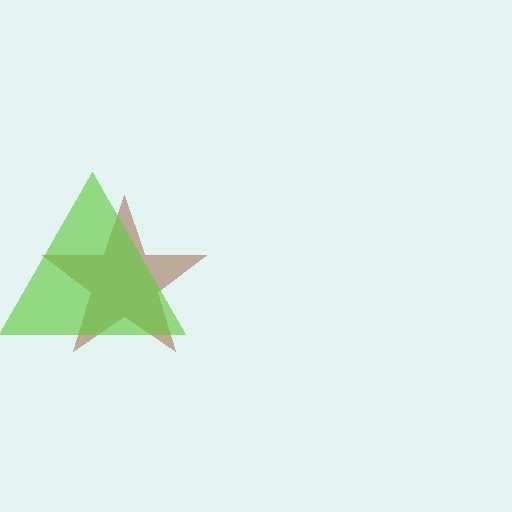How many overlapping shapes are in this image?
There are 2 overlapping shapes in the image.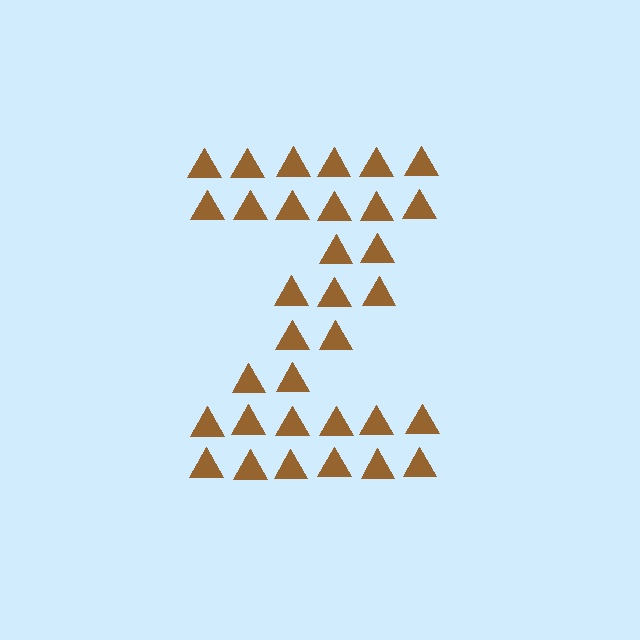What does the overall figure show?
The overall figure shows the letter Z.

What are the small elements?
The small elements are triangles.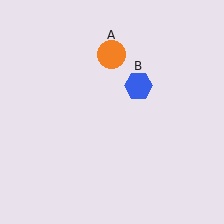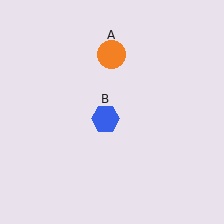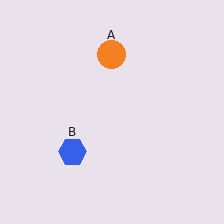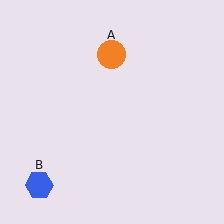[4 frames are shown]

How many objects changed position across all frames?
1 object changed position: blue hexagon (object B).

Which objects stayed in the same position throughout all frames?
Orange circle (object A) remained stationary.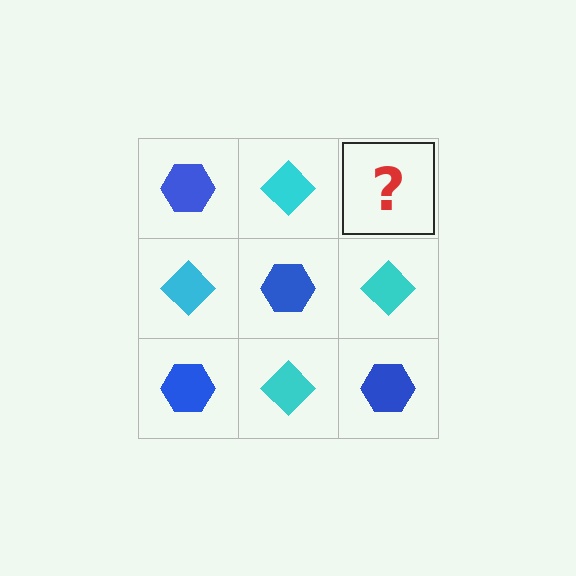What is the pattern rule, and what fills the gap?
The rule is that it alternates blue hexagon and cyan diamond in a checkerboard pattern. The gap should be filled with a blue hexagon.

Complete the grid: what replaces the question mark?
The question mark should be replaced with a blue hexagon.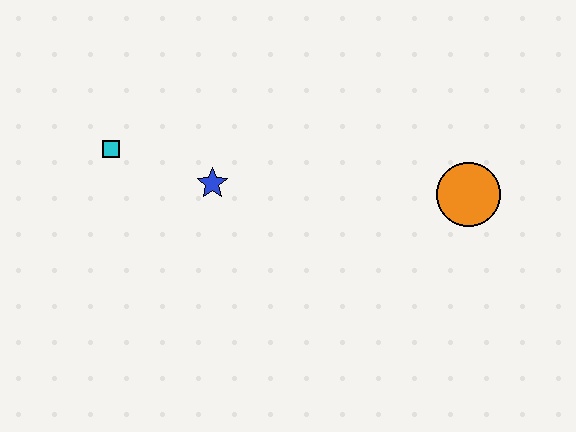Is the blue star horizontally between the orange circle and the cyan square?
Yes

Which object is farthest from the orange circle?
The cyan square is farthest from the orange circle.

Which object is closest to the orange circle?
The blue star is closest to the orange circle.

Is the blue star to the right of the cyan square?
Yes